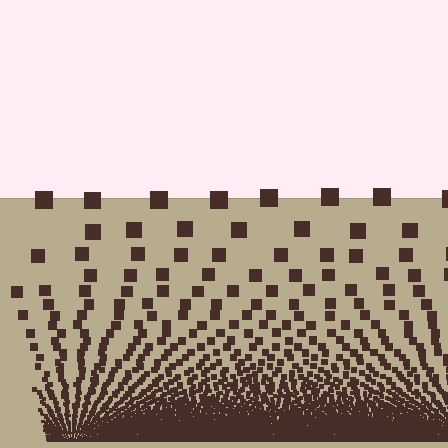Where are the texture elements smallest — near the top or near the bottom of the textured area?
Near the bottom.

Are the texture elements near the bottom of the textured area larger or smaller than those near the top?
Smaller. The gradient is inverted — elements near the bottom are smaller and denser.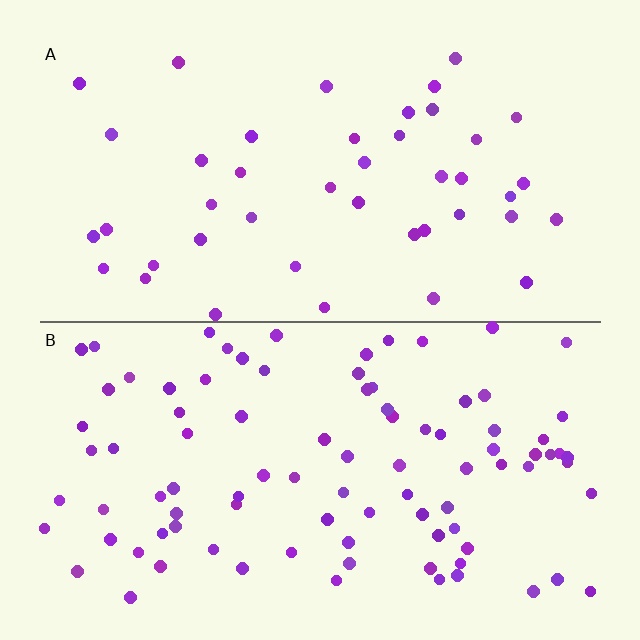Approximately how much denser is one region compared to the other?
Approximately 2.2× — region B over region A.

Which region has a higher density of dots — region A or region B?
B (the bottom).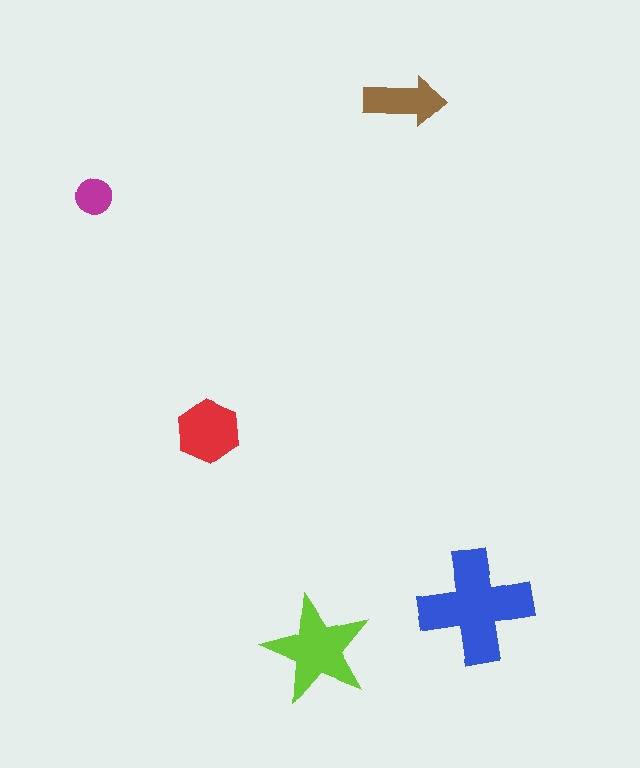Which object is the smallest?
The magenta circle.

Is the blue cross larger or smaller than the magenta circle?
Larger.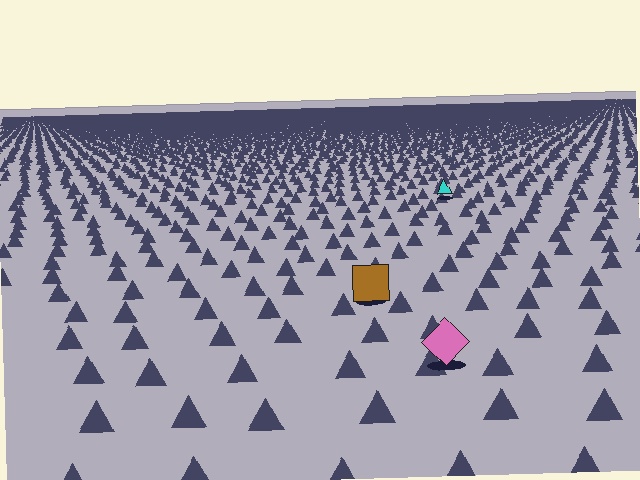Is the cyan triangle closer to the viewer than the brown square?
No. The brown square is closer — you can tell from the texture gradient: the ground texture is coarser near it.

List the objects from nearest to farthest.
From nearest to farthest: the pink diamond, the brown square, the cyan triangle.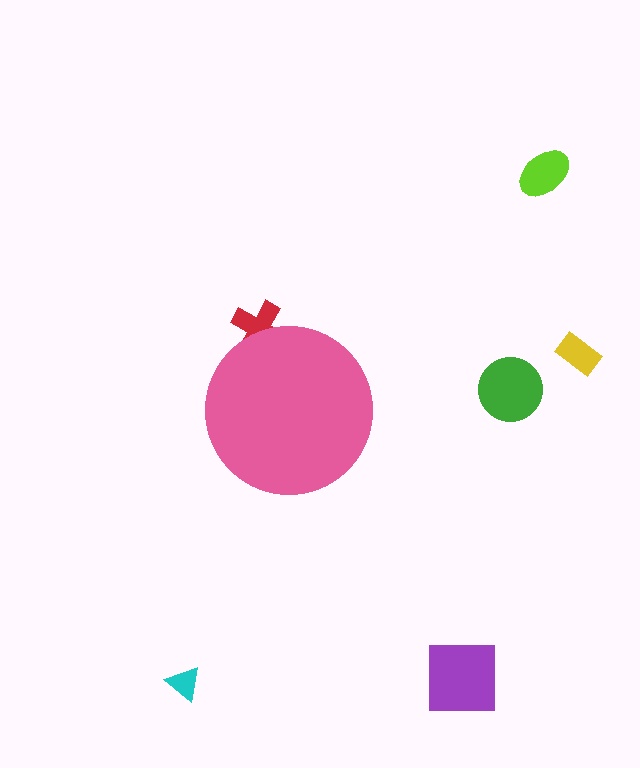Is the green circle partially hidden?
No, the green circle is fully visible.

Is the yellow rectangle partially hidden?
No, the yellow rectangle is fully visible.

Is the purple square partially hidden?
No, the purple square is fully visible.